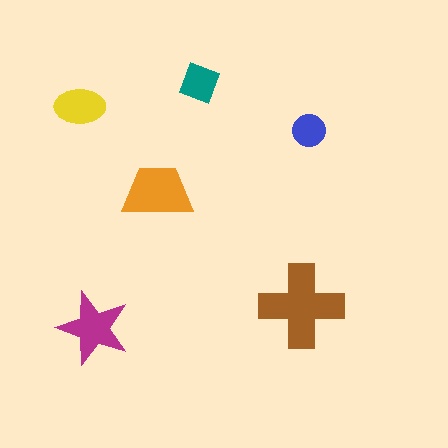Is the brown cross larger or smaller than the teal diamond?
Larger.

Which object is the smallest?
The blue circle.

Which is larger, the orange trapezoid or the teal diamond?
The orange trapezoid.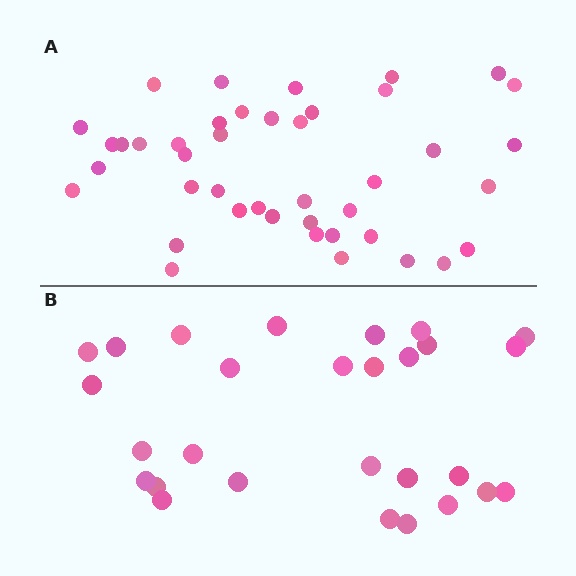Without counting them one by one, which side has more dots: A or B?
Region A (the top region) has more dots.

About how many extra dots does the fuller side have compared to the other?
Region A has approximately 15 more dots than region B.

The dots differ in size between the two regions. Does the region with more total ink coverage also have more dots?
No. Region B has more total ink coverage because its dots are larger, but region A actually contains more individual dots. Total area can be misleading — the number of items is what matters here.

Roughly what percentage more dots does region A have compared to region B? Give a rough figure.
About 50% more.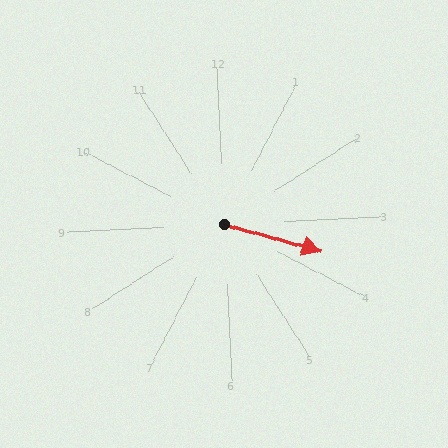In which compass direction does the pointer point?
East.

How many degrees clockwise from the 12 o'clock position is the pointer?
Approximately 108 degrees.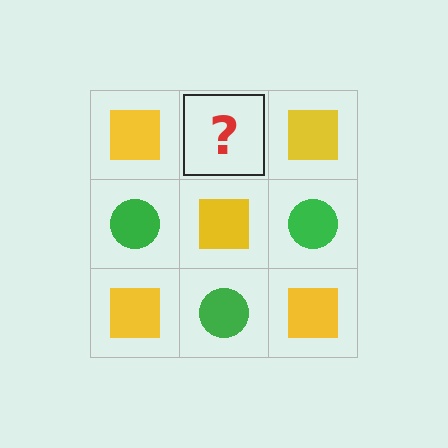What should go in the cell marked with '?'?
The missing cell should contain a green circle.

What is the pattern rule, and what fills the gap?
The rule is that it alternates yellow square and green circle in a checkerboard pattern. The gap should be filled with a green circle.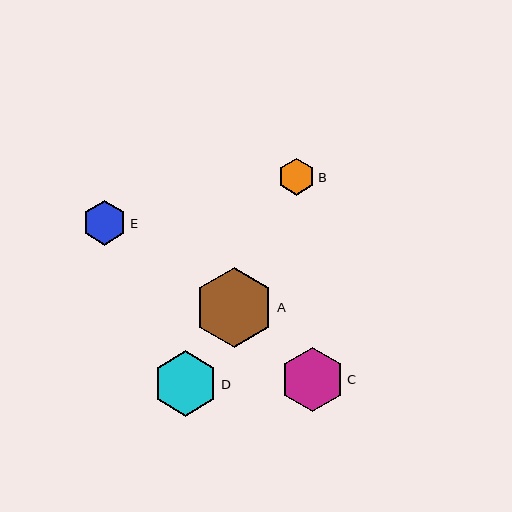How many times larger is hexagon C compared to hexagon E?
Hexagon C is approximately 1.4 times the size of hexagon E.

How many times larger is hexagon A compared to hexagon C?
Hexagon A is approximately 1.2 times the size of hexagon C.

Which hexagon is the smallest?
Hexagon B is the smallest with a size of approximately 37 pixels.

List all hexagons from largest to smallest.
From largest to smallest: A, D, C, E, B.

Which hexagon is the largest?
Hexagon A is the largest with a size of approximately 79 pixels.